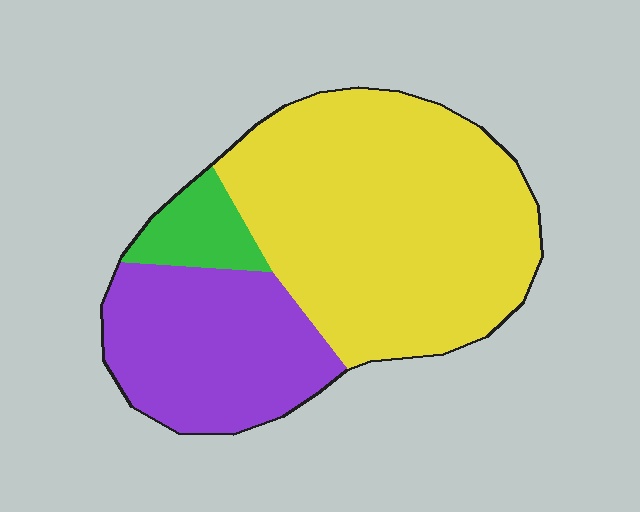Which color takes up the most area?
Yellow, at roughly 60%.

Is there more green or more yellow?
Yellow.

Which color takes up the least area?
Green, at roughly 10%.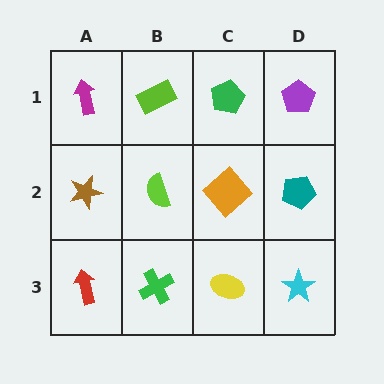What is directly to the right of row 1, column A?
A lime rectangle.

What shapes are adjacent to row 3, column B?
A lime semicircle (row 2, column B), a red arrow (row 3, column A), a yellow ellipse (row 3, column C).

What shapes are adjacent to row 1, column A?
A brown star (row 2, column A), a lime rectangle (row 1, column B).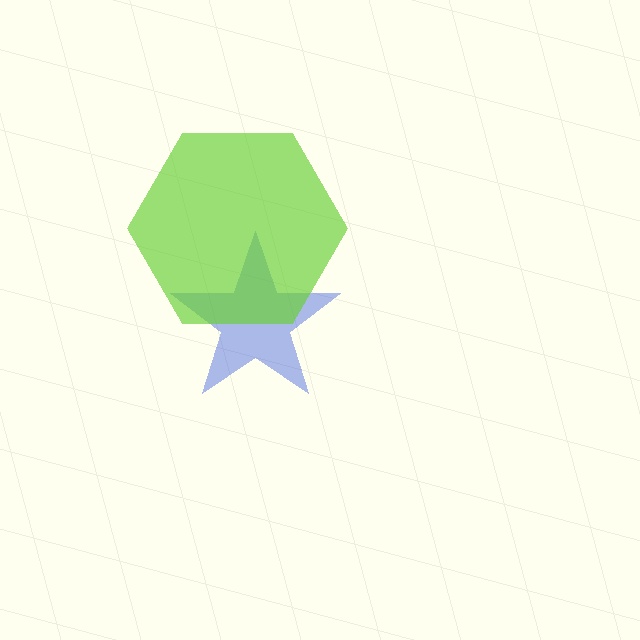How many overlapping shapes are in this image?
There are 2 overlapping shapes in the image.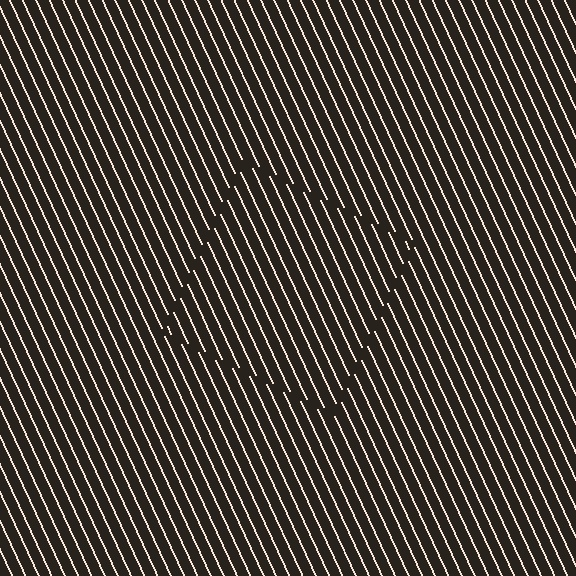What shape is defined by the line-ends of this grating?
An illusory square. The interior of the shape contains the same grating, shifted by half a period — the contour is defined by the phase discontinuity where line-ends from the inner and outer gratings abut.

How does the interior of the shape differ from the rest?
The interior of the shape contains the same grating, shifted by half a period — the contour is defined by the phase discontinuity where line-ends from the inner and outer gratings abut.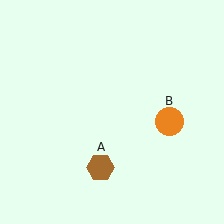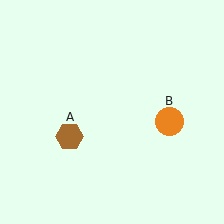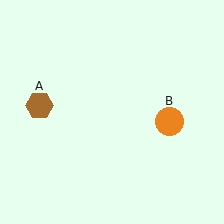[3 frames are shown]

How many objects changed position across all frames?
1 object changed position: brown hexagon (object A).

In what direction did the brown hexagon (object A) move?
The brown hexagon (object A) moved up and to the left.